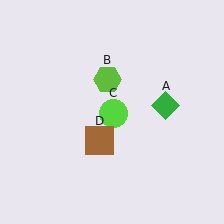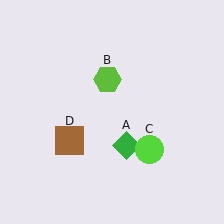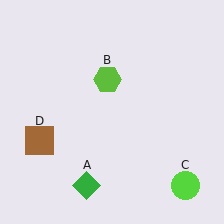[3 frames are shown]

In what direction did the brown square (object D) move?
The brown square (object D) moved left.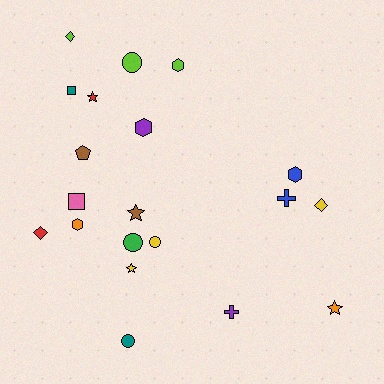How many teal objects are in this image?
There are 2 teal objects.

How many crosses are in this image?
There are 2 crosses.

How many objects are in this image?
There are 20 objects.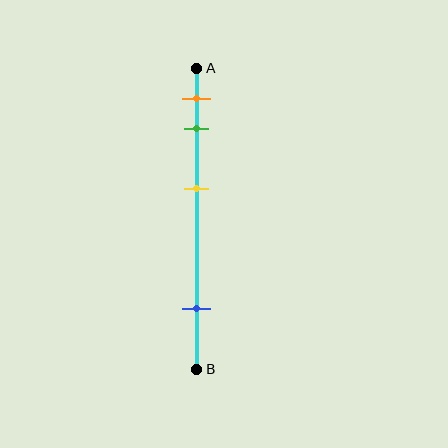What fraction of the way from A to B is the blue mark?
The blue mark is approximately 80% (0.8) of the way from A to B.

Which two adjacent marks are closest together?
The orange and green marks are the closest adjacent pair.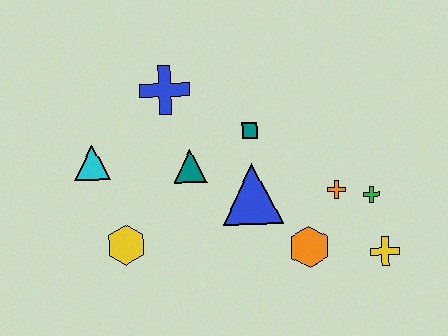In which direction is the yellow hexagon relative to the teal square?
The yellow hexagon is to the left of the teal square.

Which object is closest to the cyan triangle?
The yellow hexagon is closest to the cyan triangle.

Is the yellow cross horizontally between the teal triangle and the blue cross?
No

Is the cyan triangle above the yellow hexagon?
Yes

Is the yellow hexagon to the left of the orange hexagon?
Yes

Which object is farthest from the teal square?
The yellow cross is farthest from the teal square.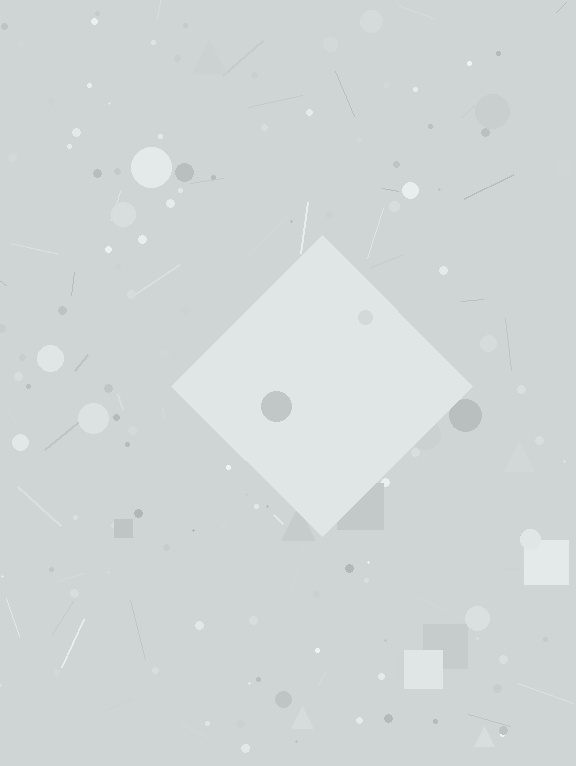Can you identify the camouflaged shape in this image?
The camouflaged shape is a diamond.